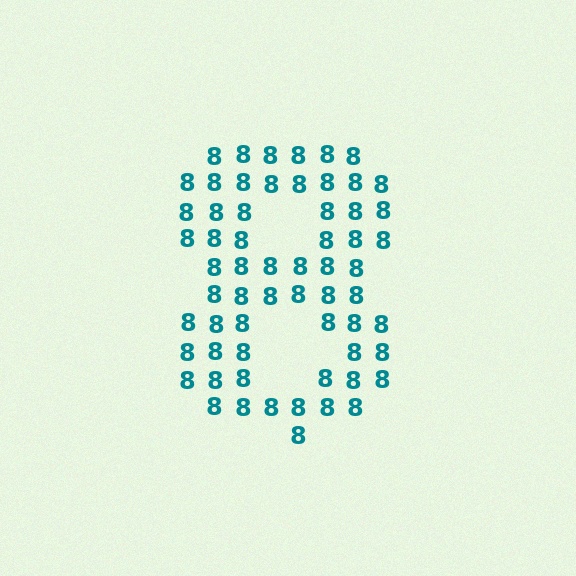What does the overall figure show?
The overall figure shows the digit 8.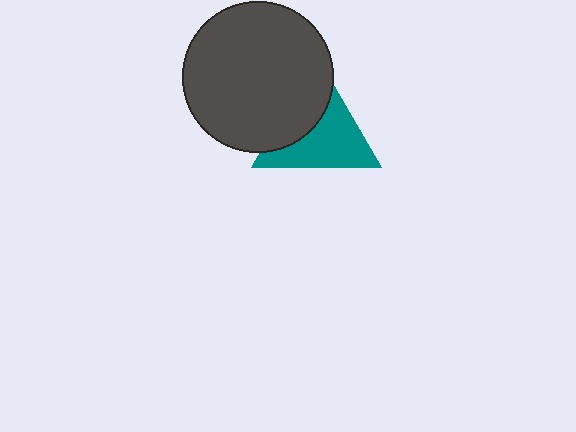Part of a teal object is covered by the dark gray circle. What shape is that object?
It is a triangle.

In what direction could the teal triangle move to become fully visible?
The teal triangle could move toward the lower-right. That would shift it out from behind the dark gray circle entirely.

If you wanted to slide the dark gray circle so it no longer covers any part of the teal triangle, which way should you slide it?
Slide it toward the upper-left — that is the most direct way to separate the two shapes.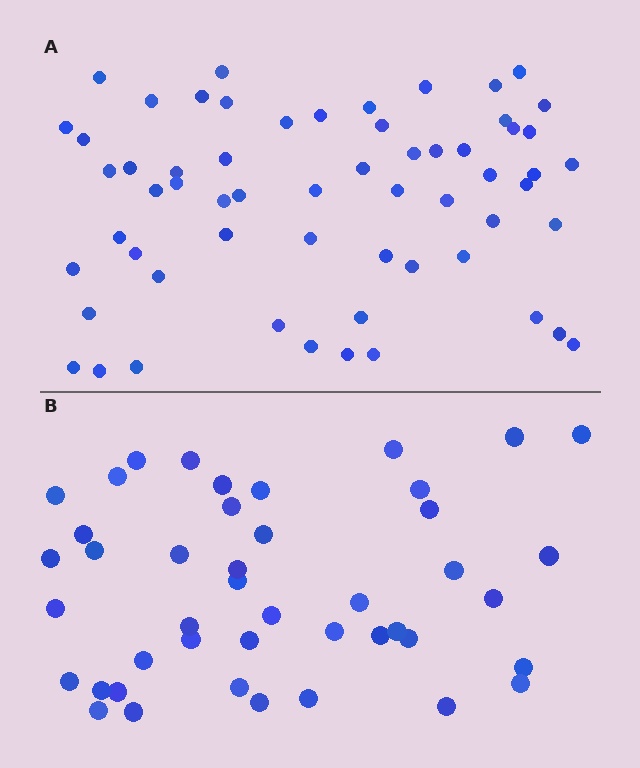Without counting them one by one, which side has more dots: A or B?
Region A (the top region) has more dots.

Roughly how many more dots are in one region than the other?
Region A has approximately 15 more dots than region B.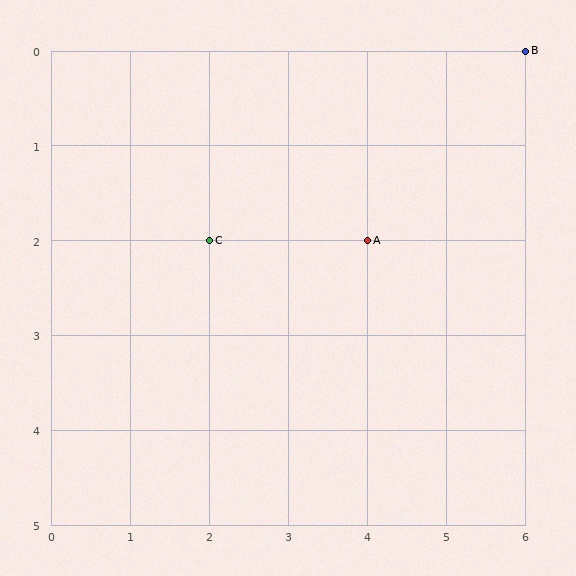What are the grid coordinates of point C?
Point C is at grid coordinates (2, 2).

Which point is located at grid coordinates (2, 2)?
Point C is at (2, 2).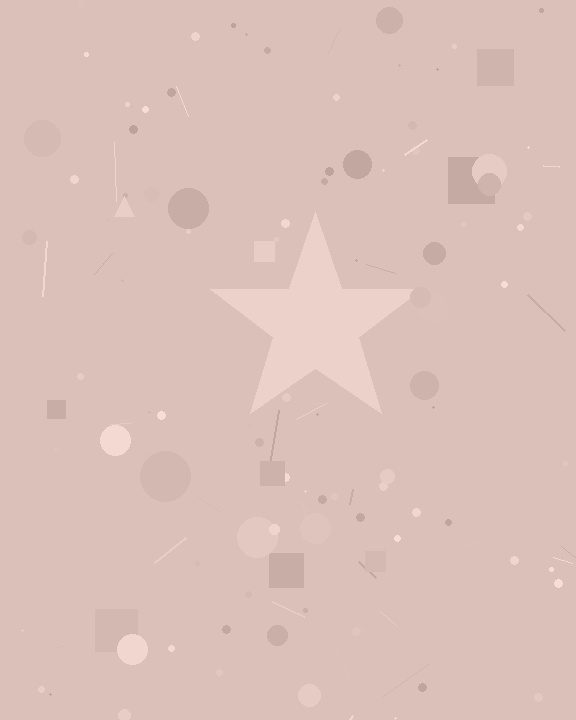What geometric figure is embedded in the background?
A star is embedded in the background.